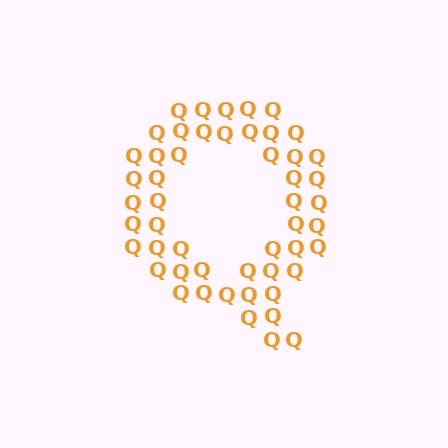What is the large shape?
The large shape is the letter Q.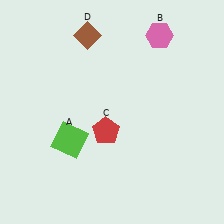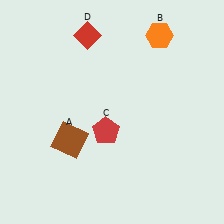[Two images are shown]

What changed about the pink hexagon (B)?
In Image 1, B is pink. In Image 2, it changed to orange.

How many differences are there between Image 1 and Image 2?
There are 3 differences between the two images.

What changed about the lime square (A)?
In Image 1, A is lime. In Image 2, it changed to brown.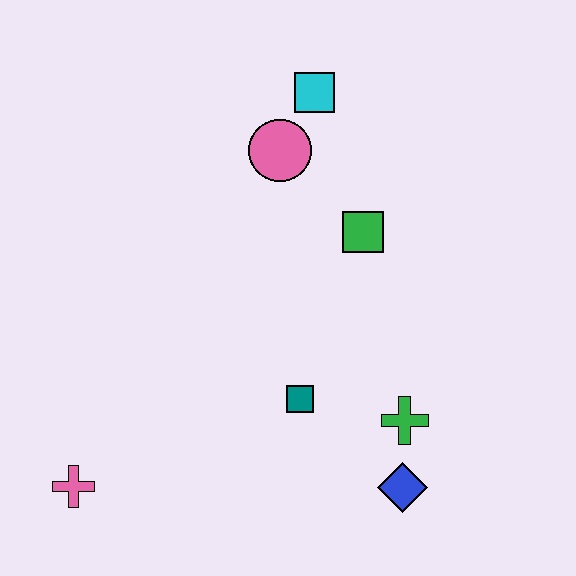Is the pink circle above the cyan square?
No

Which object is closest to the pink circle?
The cyan square is closest to the pink circle.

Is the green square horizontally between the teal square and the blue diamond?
Yes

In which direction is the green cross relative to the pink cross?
The green cross is to the right of the pink cross.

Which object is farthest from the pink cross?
The cyan square is farthest from the pink cross.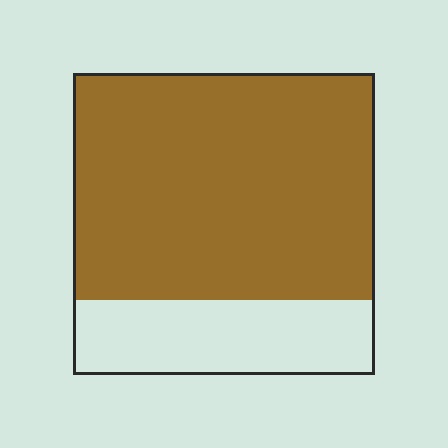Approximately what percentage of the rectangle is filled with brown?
Approximately 75%.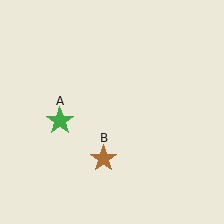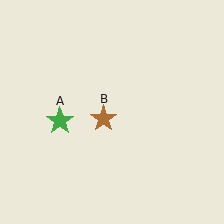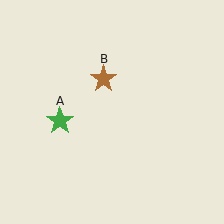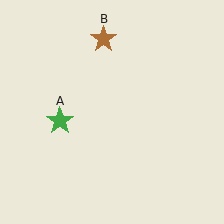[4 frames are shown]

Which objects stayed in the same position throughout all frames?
Green star (object A) remained stationary.